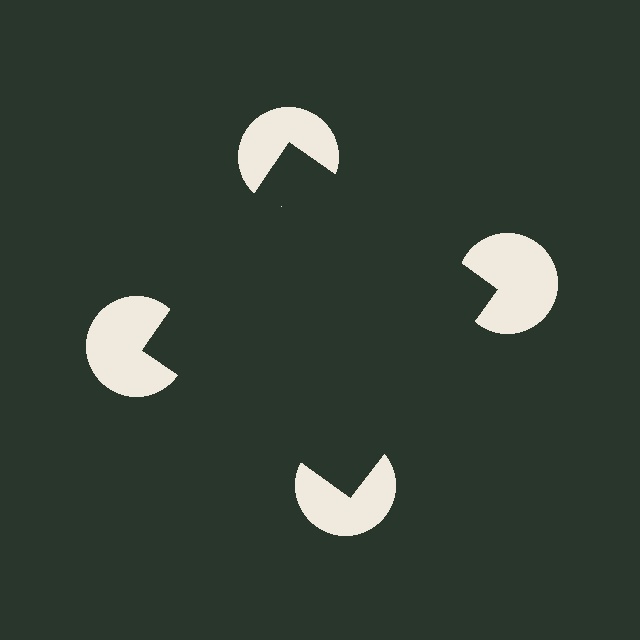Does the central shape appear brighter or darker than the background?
It typically appears slightly darker than the background, even though no actual brightness change is drawn.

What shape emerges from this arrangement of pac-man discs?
An illusory square — its edges are inferred from the aligned wedge cuts in the pac-man discs, not physically drawn.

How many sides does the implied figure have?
4 sides.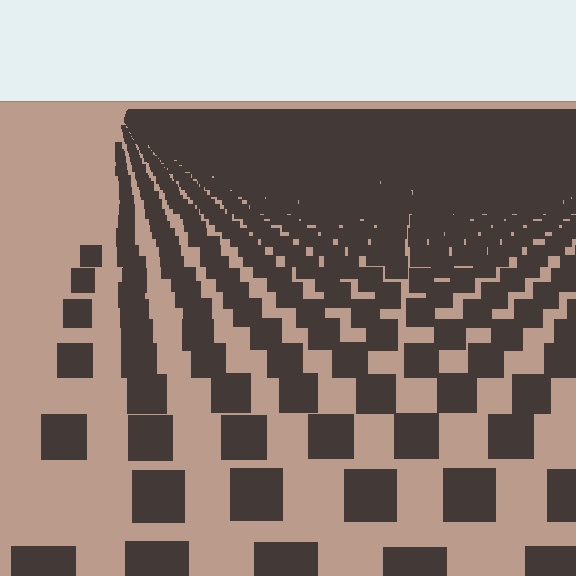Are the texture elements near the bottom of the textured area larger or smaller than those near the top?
Larger. Near the bottom, elements are closer to the viewer and appear at a bigger on-screen size.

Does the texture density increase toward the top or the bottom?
Density increases toward the top.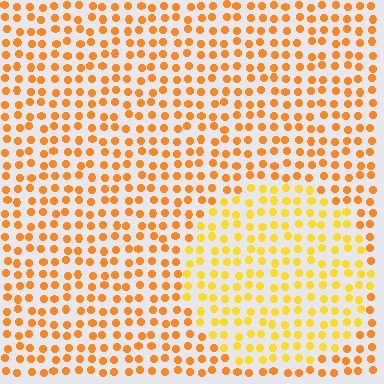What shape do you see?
I see a circle.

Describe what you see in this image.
The image is filled with small orange elements in a uniform arrangement. A circle-shaped region is visible where the elements are tinted to a slightly different hue, forming a subtle color boundary.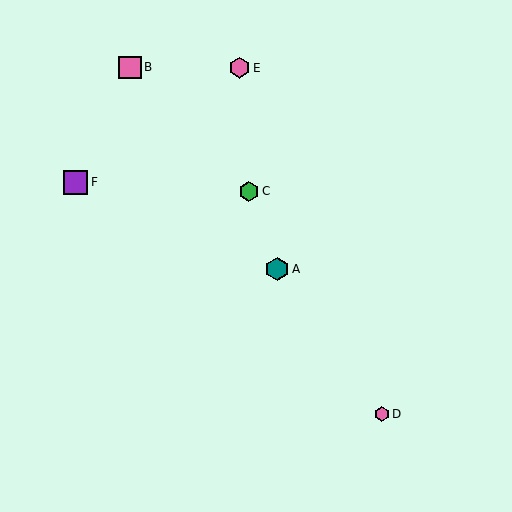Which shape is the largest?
The purple square (labeled F) is the largest.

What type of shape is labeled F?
Shape F is a purple square.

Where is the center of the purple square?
The center of the purple square is at (76, 182).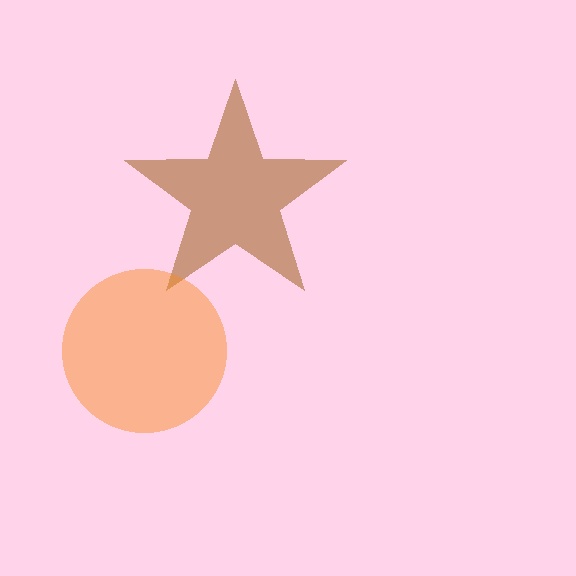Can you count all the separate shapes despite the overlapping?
Yes, there are 2 separate shapes.